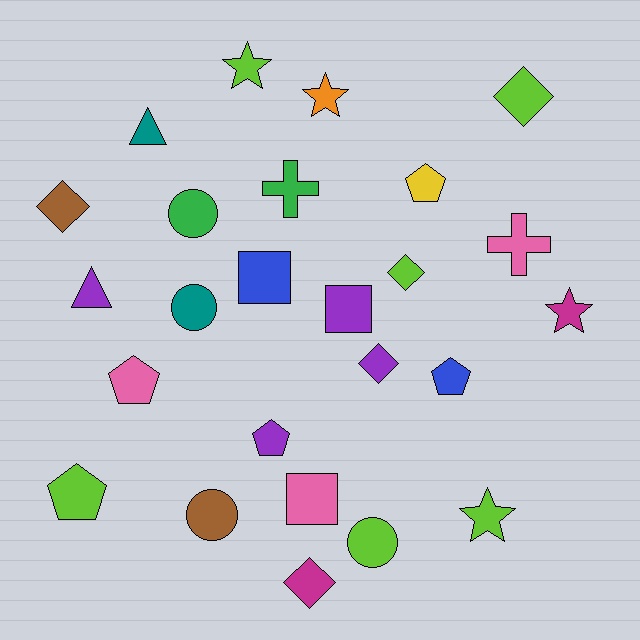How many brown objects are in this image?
There are 2 brown objects.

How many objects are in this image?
There are 25 objects.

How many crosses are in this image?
There are 2 crosses.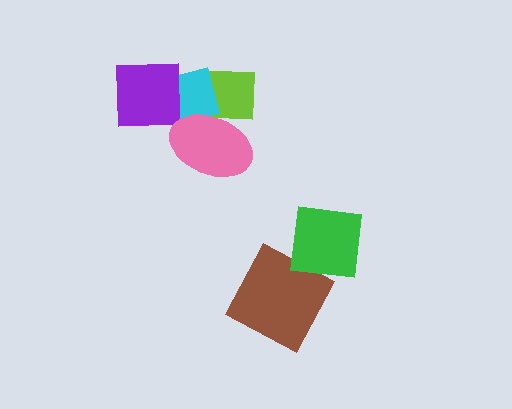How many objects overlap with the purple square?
1 object overlaps with the purple square.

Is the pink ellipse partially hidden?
No, no other shape covers it.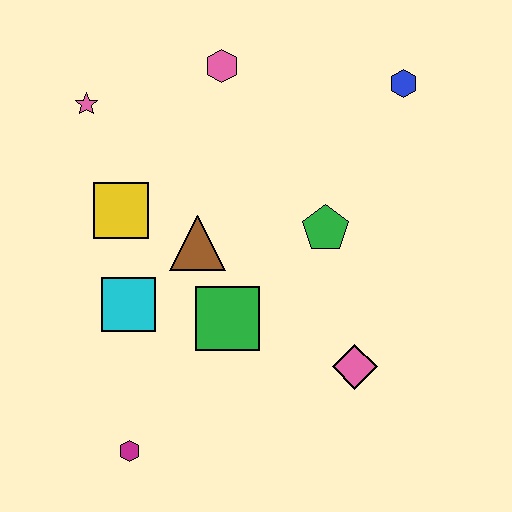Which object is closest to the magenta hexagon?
The cyan square is closest to the magenta hexagon.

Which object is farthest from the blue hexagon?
The magenta hexagon is farthest from the blue hexagon.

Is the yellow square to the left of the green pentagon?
Yes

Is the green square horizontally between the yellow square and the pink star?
No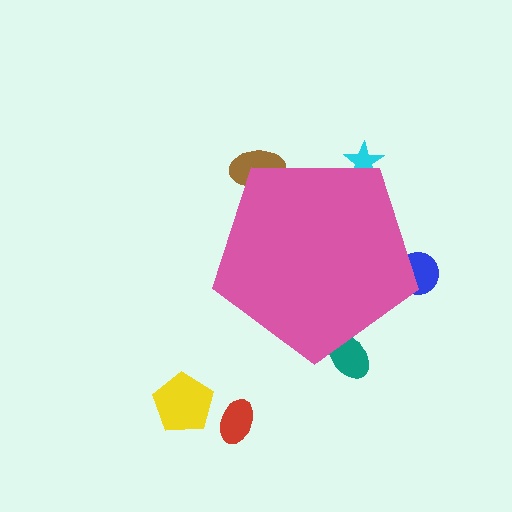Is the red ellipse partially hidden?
No, the red ellipse is fully visible.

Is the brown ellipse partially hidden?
Yes, the brown ellipse is partially hidden behind the pink pentagon.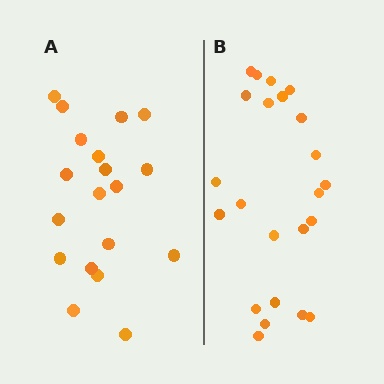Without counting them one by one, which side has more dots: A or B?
Region B (the right region) has more dots.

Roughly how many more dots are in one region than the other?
Region B has about 4 more dots than region A.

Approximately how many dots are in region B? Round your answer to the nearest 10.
About 20 dots. (The exact count is 23, which rounds to 20.)